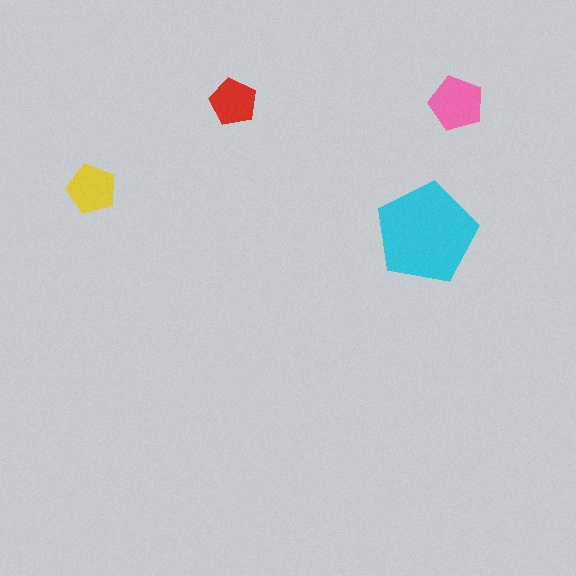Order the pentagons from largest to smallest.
the cyan one, the pink one, the yellow one, the red one.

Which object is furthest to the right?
The pink pentagon is rightmost.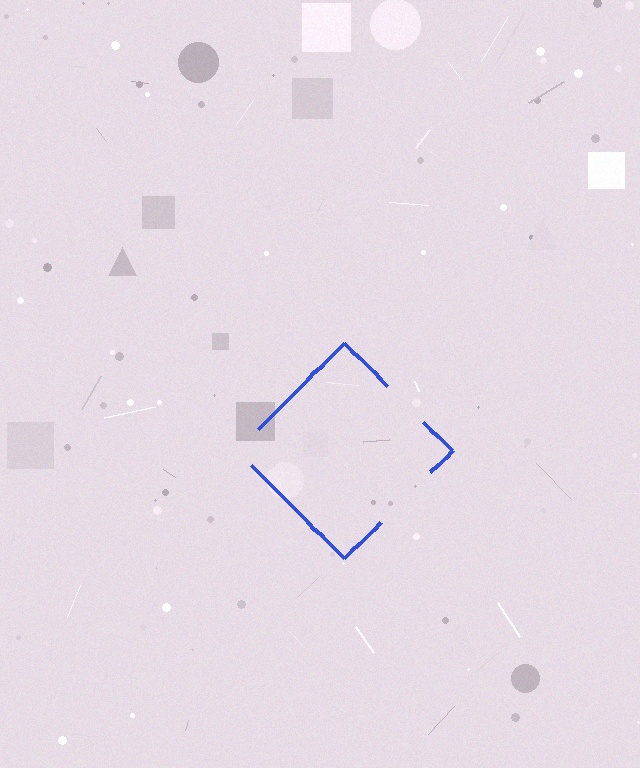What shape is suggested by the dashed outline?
The dashed outline suggests a diamond.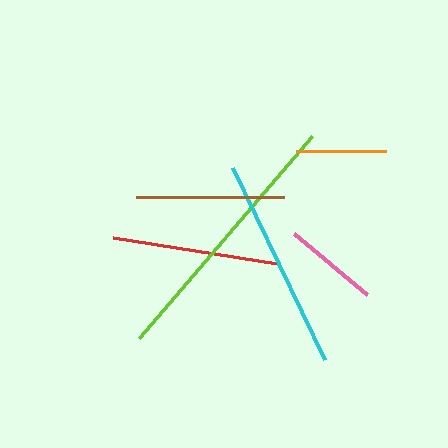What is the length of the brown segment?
The brown segment is approximately 148 pixels long.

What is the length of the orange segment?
The orange segment is approximately 90 pixels long.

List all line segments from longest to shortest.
From longest to shortest: lime, cyan, red, brown, pink, orange.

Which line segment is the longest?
The lime line is the longest at approximately 266 pixels.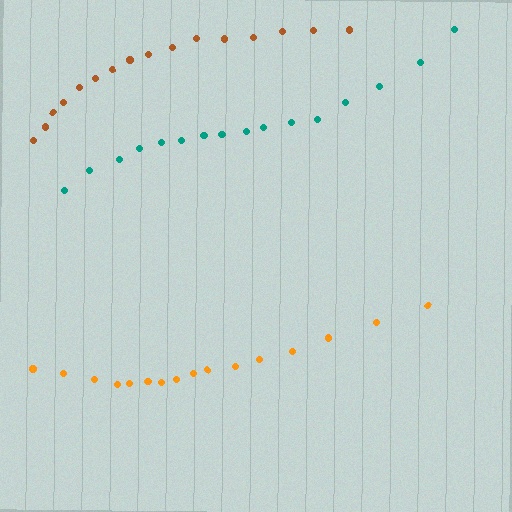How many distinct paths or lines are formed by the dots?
There are 3 distinct paths.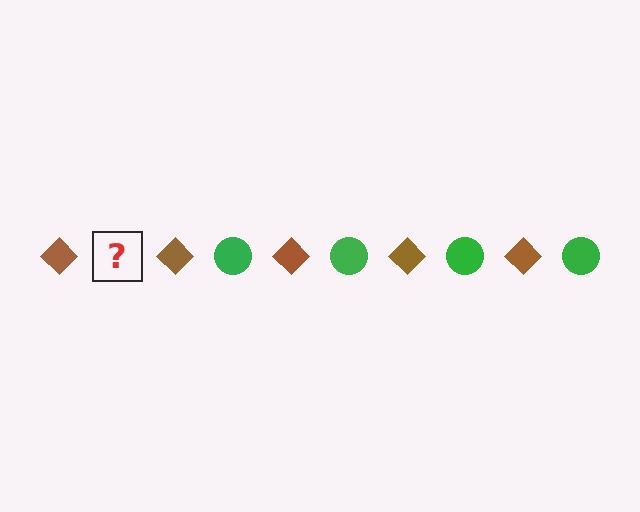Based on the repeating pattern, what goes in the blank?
The blank should be a green circle.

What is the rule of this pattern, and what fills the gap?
The rule is that the pattern alternates between brown diamond and green circle. The gap should be filled with a green circle.